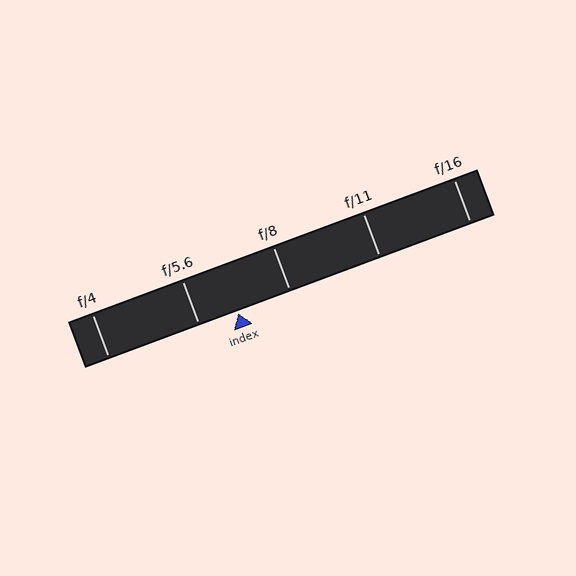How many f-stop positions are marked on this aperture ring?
There are 5 f-stop positions marked.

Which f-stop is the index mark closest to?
The index mark is closest to f/5.6.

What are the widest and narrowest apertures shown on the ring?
The widest aperture shown is f/4 and the narrowest is f/16.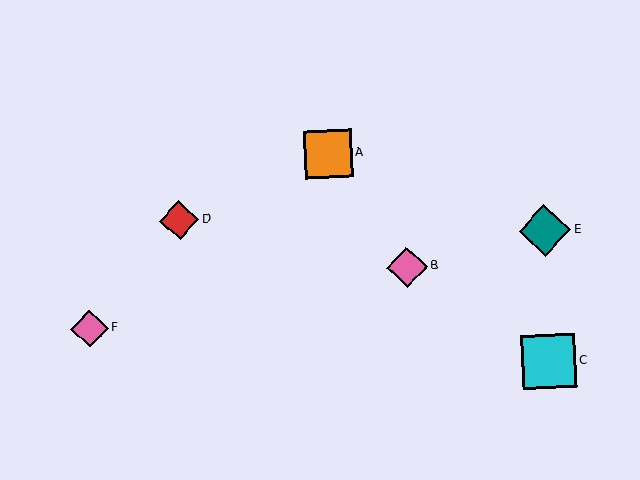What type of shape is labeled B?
Shape B is a pink diamond.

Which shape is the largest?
The cyan square (labeled C) is the largest.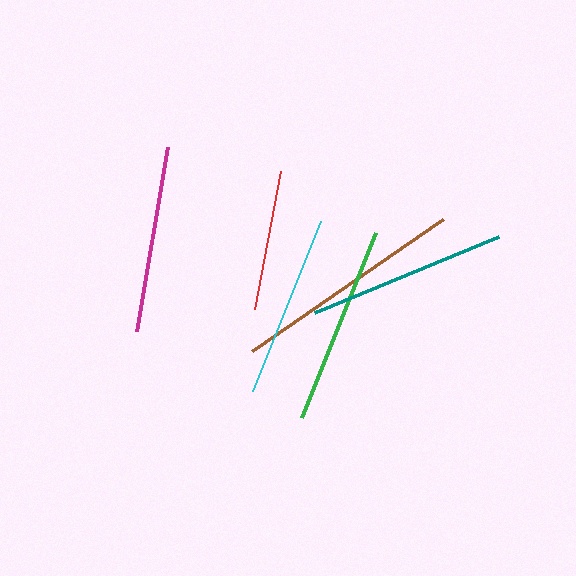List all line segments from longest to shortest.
From longest to shortest: brown, teal, green, magenta, cyan, red.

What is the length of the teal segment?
The teal segment is approximately 200 pixels long.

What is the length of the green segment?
The green segment is approximately 199 pixels long.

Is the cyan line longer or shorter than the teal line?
The teal line is longer than the cyan line.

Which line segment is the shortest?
The red line is the shortest at approximately 140 pixels.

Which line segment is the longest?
The brown line is the longest at approximately 232 pixels.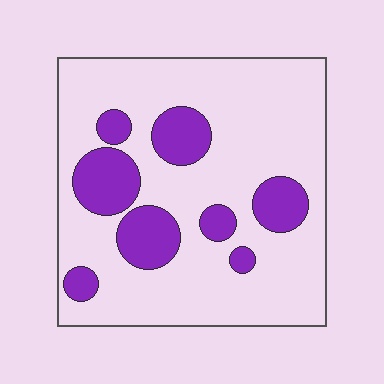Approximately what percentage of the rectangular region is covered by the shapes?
Approximately 20%.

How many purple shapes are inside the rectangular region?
8.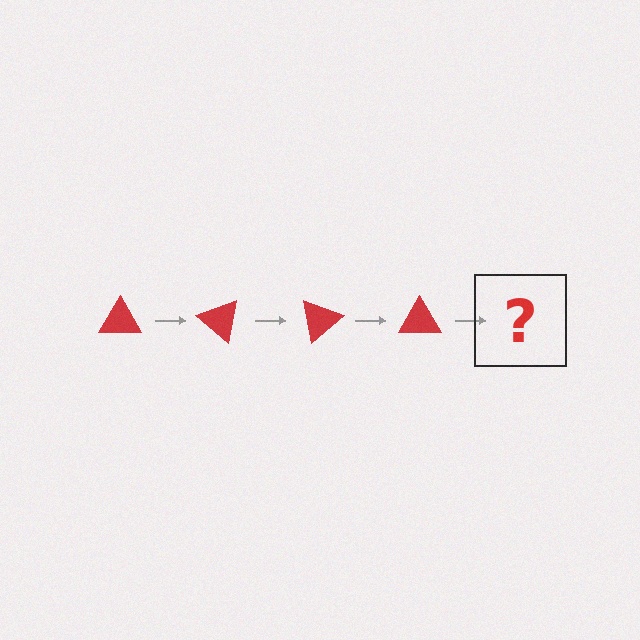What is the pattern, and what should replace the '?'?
The pattern is that the triangle rotates 40 degrees each step. The '?' should be a red triangle rotated 160 degrees.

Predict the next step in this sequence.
The next step is a red triangle rotated 160 degrees.